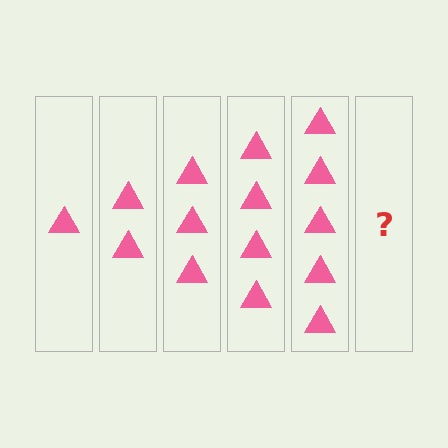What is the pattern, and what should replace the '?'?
The pattern is that each step adds one more triangle. The '?' should be 6 triangles.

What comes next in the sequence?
The next element should be 6 triangles.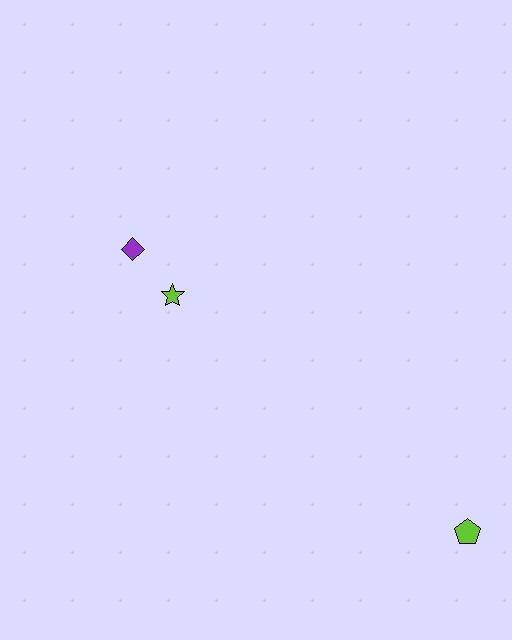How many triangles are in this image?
There are no triangles.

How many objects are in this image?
There are 3 objects.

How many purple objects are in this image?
There is 1 purple object.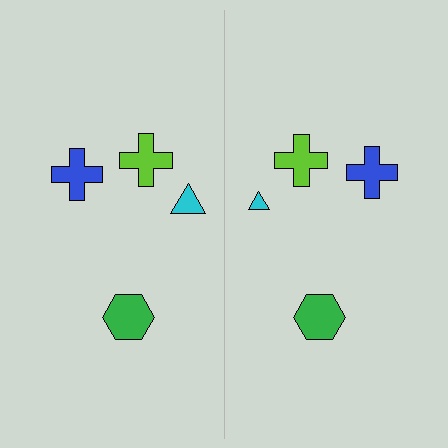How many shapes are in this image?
There are 8 shapes in this image.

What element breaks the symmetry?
The cyan triangle on the right side has a different size than its mirror counterpart.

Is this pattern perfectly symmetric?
No, the pattern is not perfectly symmetric. The cyan triangle on the right side has a different size than its mirror counterpart.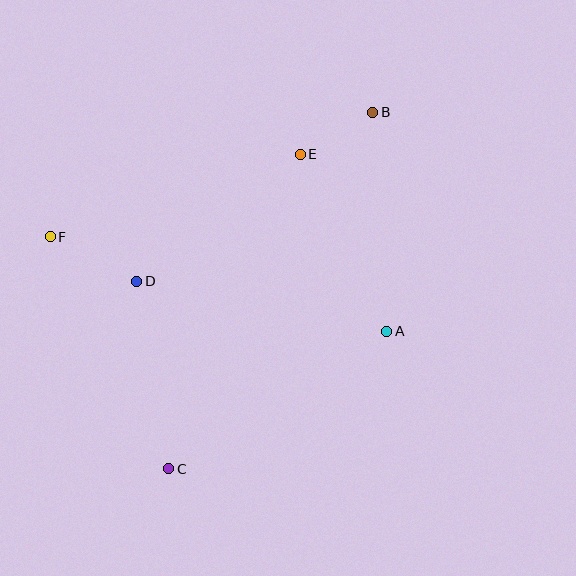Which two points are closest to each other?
Points B and E are closest to each other.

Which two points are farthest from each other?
Points B and C are farthest from each other.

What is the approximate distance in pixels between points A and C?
The distance between A and C is approximately 258 pixels.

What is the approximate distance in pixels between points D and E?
The distance between D and E is approximately 207 pixels.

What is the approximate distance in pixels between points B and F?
The distance between B and F is approximately 346 pixels.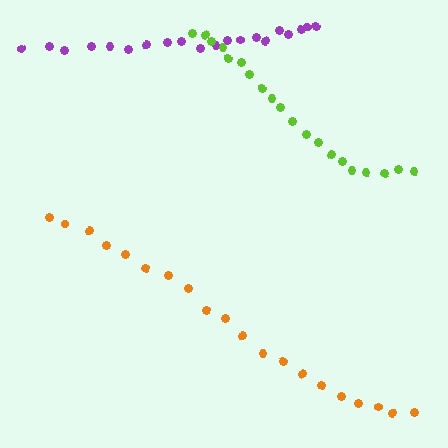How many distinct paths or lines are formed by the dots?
There are 3 distinct paths.